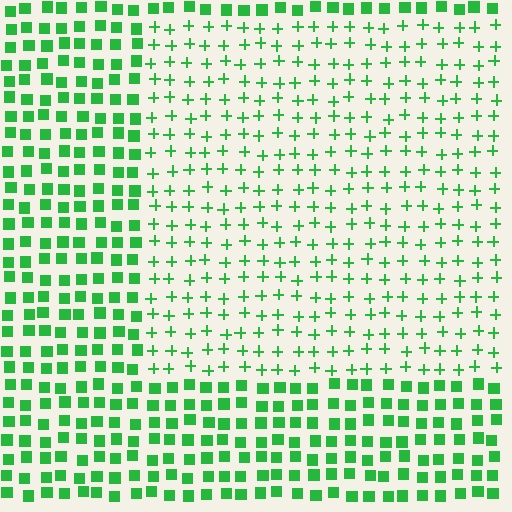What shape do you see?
I see a rectangle.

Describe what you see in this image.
The image is filled with small green elements arranged in a uniform grid. A rectangle-shaped region contains plus signs, while the surrounding area contains squares. The boundary is defined purely by the change in element shape.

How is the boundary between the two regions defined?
The boundary is defined by a change in element shape: plus signs inside vs. squares outside. All elements share the same color and spacing.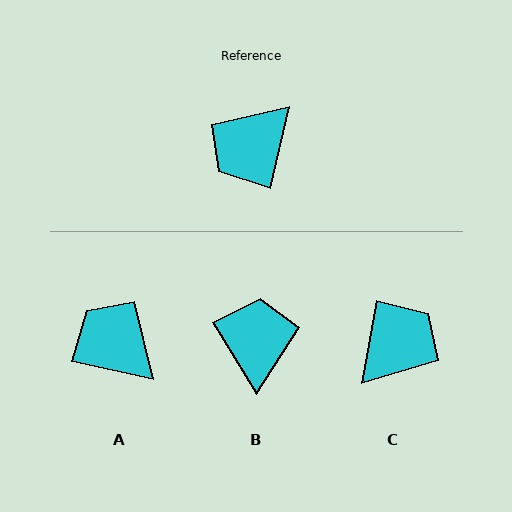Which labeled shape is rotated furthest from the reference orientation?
C, about 176 degrees away.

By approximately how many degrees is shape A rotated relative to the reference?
Approximately 89 degrees clockwise.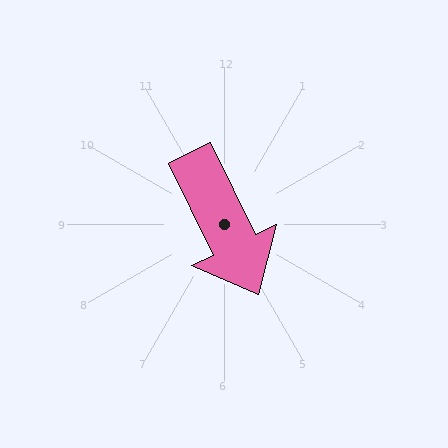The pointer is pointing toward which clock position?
Roughly 5 o'clock.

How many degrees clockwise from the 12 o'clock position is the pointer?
Approximately 154 degrees.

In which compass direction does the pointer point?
Southeast.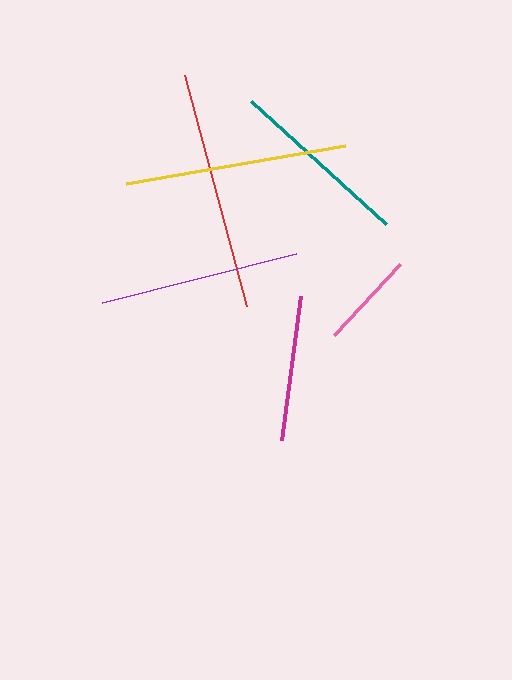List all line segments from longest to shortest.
From longest to shortest: red, yellow, purple, teal, magenta, pink.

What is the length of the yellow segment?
The yellow segment is approximately 222 pixels long.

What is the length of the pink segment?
The pink segment is approximately 97 pixels long.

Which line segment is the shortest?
The pink line is the shortest at approximately 97 pixels.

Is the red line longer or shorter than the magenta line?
The red line is longer than the magenta line.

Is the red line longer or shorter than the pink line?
The red line is longer than the pink line.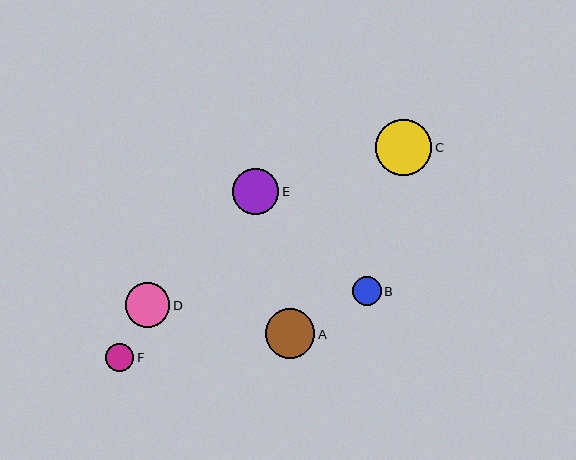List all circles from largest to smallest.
From largest to smallest: C, A, E, D, B, F.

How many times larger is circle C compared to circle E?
Circle C is approximately 1.2 times the size of circle E.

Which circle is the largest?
Circle C is the largest with a size of approximately 56 pixels.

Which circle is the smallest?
Circle F is the smallest with a size of approximately 28 pixels.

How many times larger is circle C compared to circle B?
Circle C is approximately 2.0 times the size of circle B.